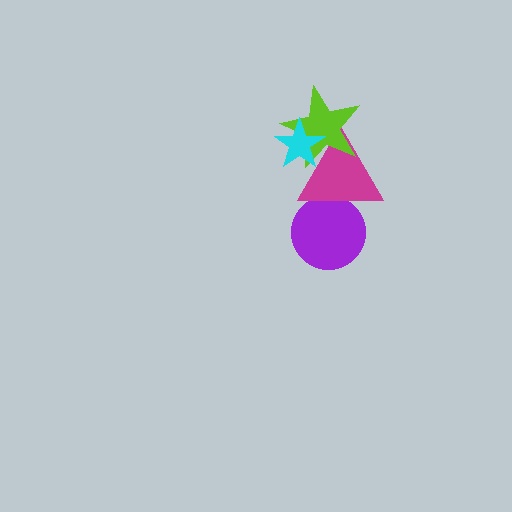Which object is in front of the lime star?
The cyan star is in front of the lime star.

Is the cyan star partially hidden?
No, no other shape covers it.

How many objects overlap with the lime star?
2 objects overlap with the lime star.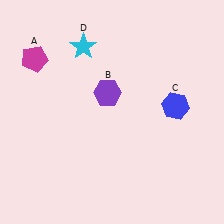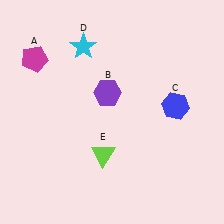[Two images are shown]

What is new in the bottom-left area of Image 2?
A lime triangle (E) was added in the bottom-left area of Image 2.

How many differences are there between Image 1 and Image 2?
There is 1 difference between the two images.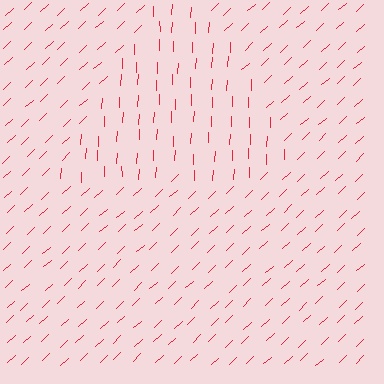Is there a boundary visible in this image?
Yes, there is a texture boundary formed by a change in line orientation.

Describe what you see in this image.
The image is filled with small red line segments. A triangle region in the image has lines oriented differently from the surrounding lines, creating a visible texture boundary.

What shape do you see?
I see a triangle.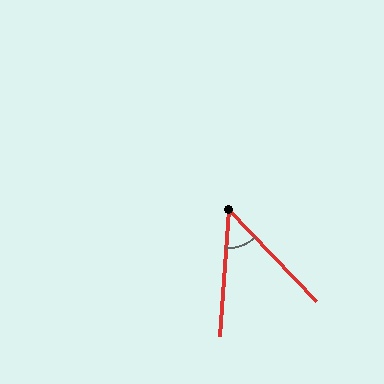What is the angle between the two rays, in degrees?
Approximately 48 degrees.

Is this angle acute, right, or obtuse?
It is acute.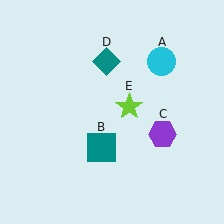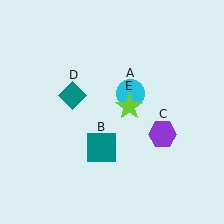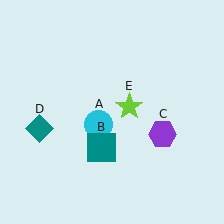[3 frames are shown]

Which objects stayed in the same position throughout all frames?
Teal square (object B) and purple hexagon (object C) and lime star (object E) remained stationary.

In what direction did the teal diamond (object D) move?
The teal diamond (object D) moved down and to the left.